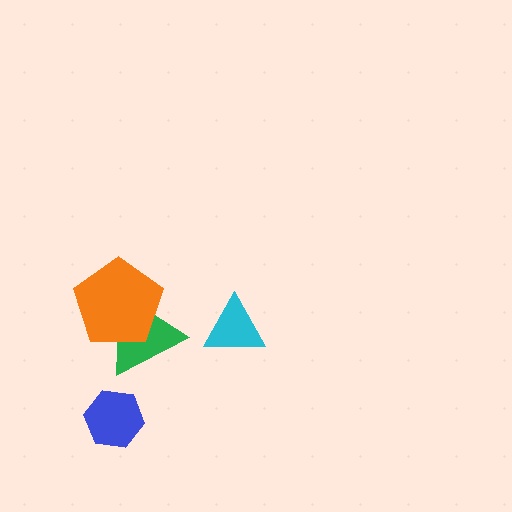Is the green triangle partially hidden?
Yes, it is partially covered by another shape.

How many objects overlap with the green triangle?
1 object overlaps with the green triangle.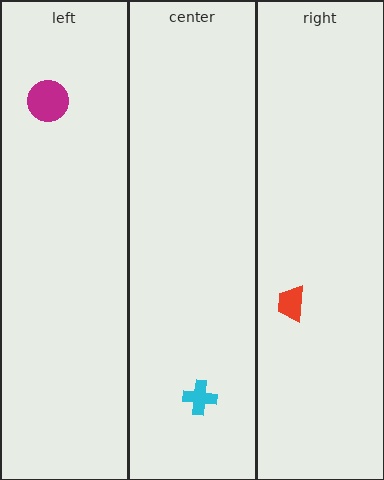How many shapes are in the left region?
1.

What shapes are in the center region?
The cyan cross.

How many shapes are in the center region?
1.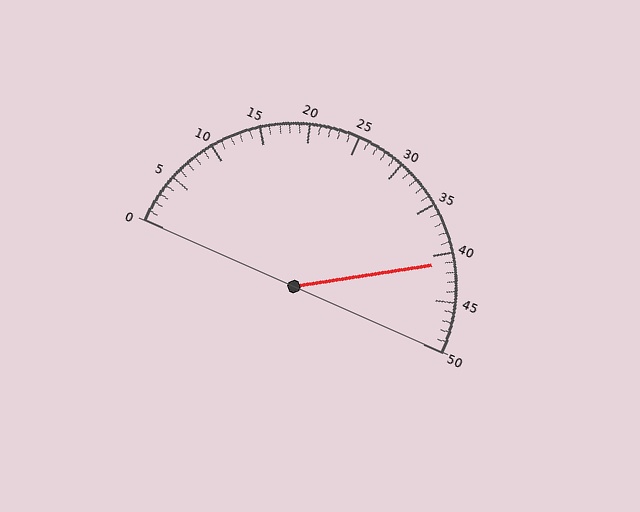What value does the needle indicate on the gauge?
The needle indicates approximately 41.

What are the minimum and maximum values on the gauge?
The gauge ranges from 0 to 50.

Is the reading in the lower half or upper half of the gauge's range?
The reading is in the upper half of the range (0 to 50).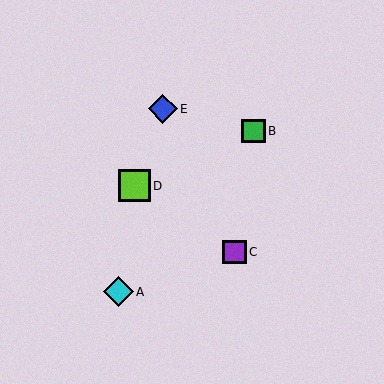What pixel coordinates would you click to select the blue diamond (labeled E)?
Click at (163, 109) to select the blue diamond E.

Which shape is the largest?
The lime square (labeled D) is the largest.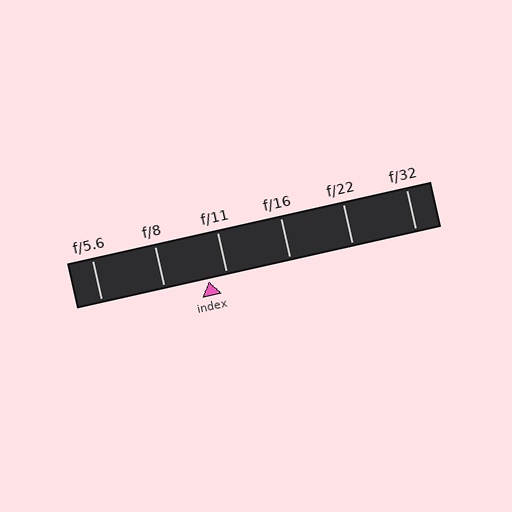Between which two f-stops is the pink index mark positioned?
The index mark is between f/8 and f/11.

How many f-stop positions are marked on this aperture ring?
There are 6 f-stop positions marked.